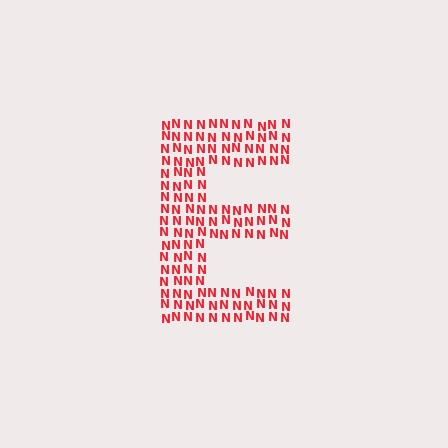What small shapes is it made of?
It is made of small letter N's.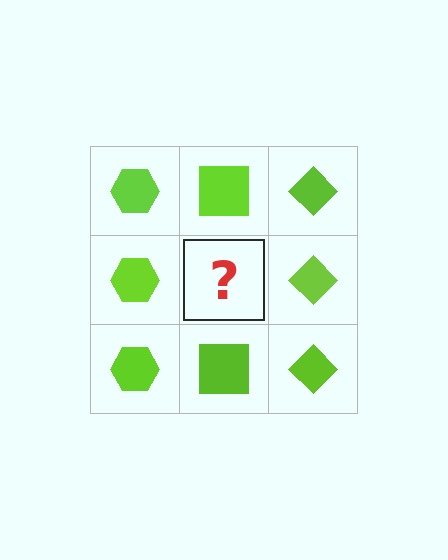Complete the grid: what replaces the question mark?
The question mark should be replaced with a lime square.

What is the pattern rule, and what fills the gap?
The rule is that each column has a consistent shape. The gap should be filled with a lime square.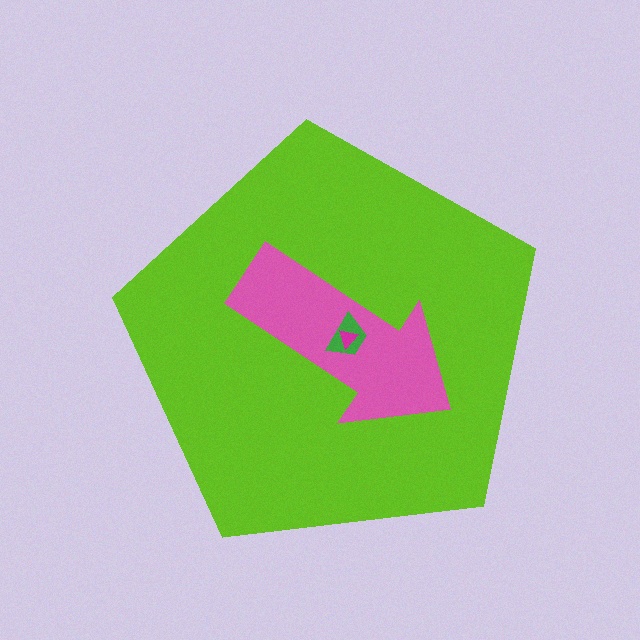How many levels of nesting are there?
4.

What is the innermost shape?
The magenta triangle.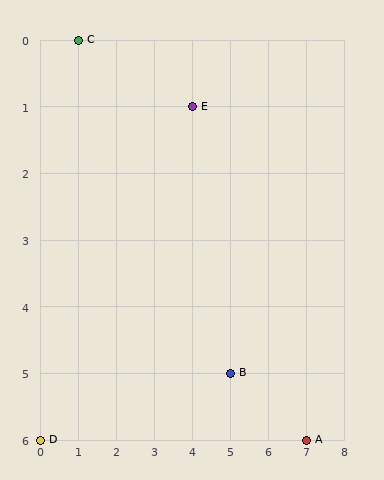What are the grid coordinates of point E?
Point E is at grid coordinates (4, 1).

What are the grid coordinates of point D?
Point D is at grid coordinates (0, 6).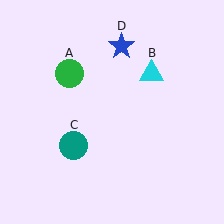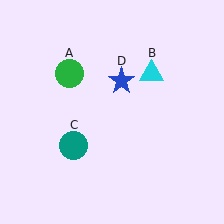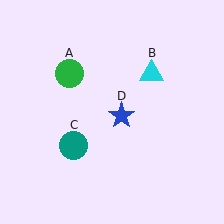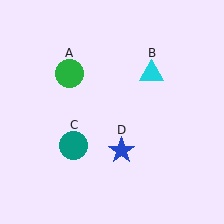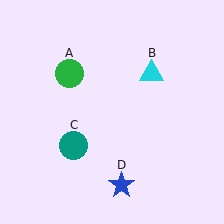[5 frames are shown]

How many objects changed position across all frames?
1 object changed position: blue star (object D).